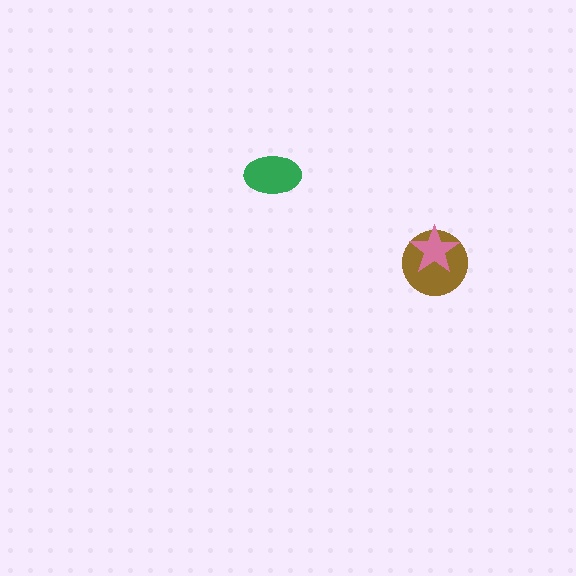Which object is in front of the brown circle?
The pink star is in front of the brown circle.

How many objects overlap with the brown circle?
1 object overlaps with the brown circle.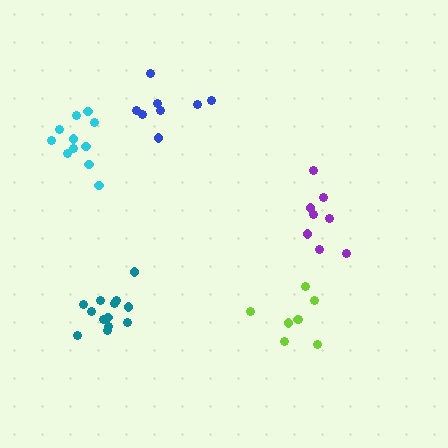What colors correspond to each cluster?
The clusters are colored: teal, cyan, lime, blue, purple.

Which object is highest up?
The blue cluster is topmost.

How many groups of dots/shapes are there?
There are 5 groups.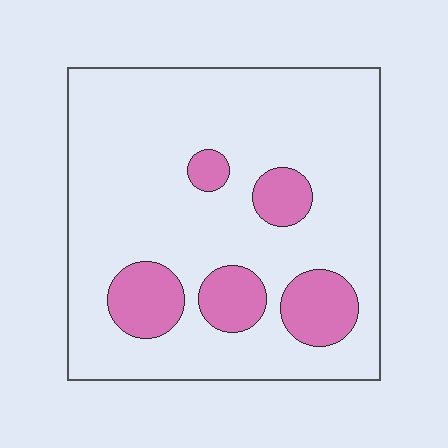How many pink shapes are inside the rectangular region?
5.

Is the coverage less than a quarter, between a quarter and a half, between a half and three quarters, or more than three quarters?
Less than a quarter.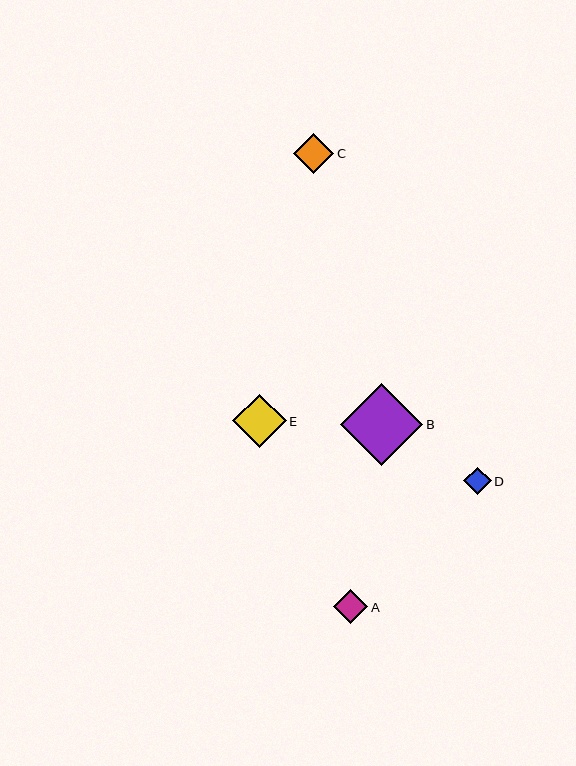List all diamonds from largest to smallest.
From largest to smallest: B, E, C, A, D.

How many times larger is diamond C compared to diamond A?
Diamond C is approximately 1.2 times the size of diamond A.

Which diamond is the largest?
Diamond B is the largest with a size of approximately 82 pixels.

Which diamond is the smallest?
Diamond D is the smallest with a size of approximately 28 pixels.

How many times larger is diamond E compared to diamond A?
Diamond E is approximately 1.6 times the size of diamond A.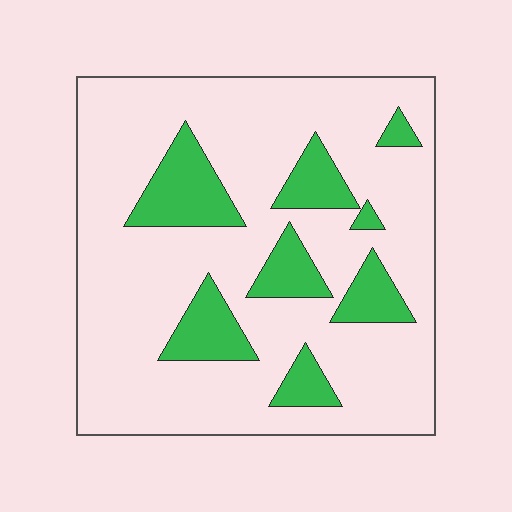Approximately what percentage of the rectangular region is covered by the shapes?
Approximately 20%.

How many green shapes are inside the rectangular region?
8.